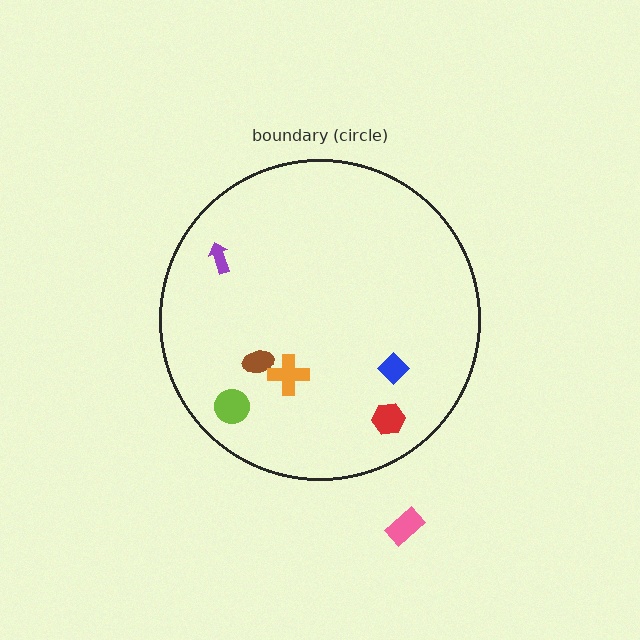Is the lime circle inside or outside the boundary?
Inside.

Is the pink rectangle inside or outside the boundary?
Outside.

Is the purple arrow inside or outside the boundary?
Inside.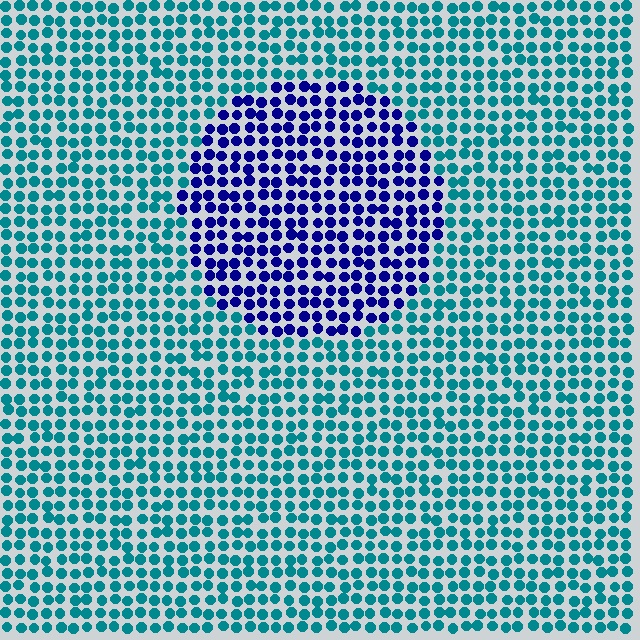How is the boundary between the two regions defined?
The boundary is defined purely by a slight shift in hue (about 60 degrees). Spacing, size, and orientation are identical on both sides.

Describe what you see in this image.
The image is filled with small teal elements in a uniform arrangement. A circle-shaped region is visible where the elements are tinted to a slightly different hue, forming a subtle color boundary.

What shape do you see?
I see a circle.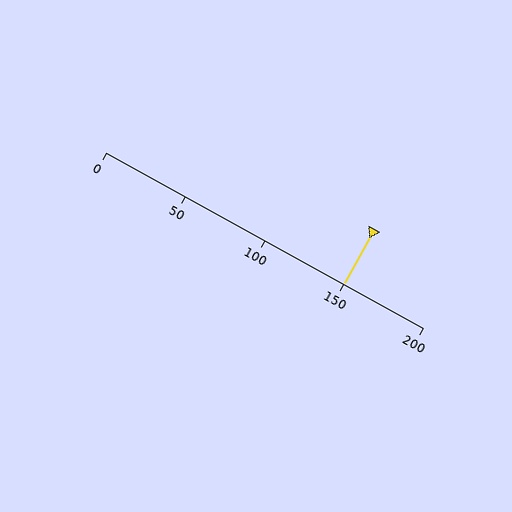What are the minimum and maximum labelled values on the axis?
The axis runs from 0 to 200.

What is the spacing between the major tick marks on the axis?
The major ticks are spaced 50 apart.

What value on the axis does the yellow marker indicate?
The marker indicates approximately 150.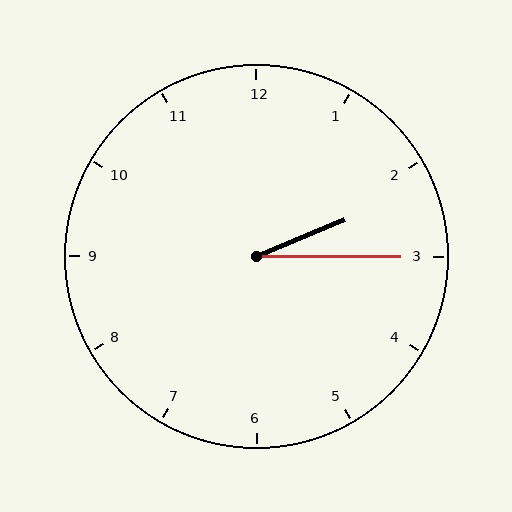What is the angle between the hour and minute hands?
Approximately 22 degrees.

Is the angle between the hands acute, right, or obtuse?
It is acute.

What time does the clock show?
2:15.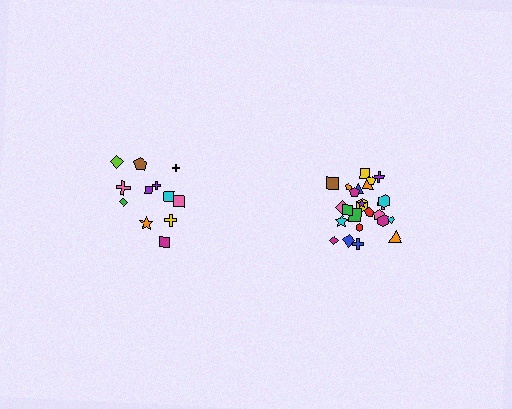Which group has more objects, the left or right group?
The right group.